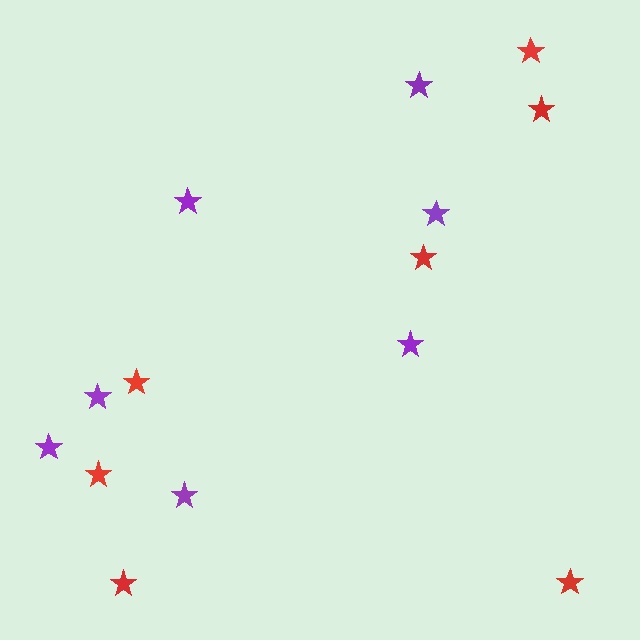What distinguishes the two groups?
There are 2 groups: one group of purple stars (7) and one group of red stars (7).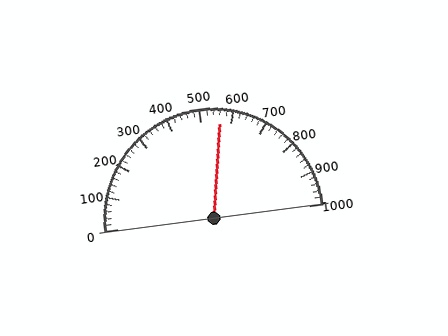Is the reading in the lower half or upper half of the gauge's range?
The reading is in the upper half of the range (0 to 1000).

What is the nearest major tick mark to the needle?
The nearest major tick mark is 600.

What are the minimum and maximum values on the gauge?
The gauge ranges from 0 to 1000.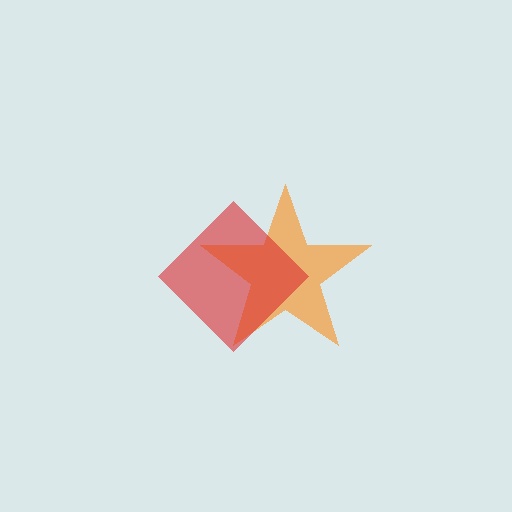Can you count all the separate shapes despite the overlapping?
Yes, there are 2 separate shapes.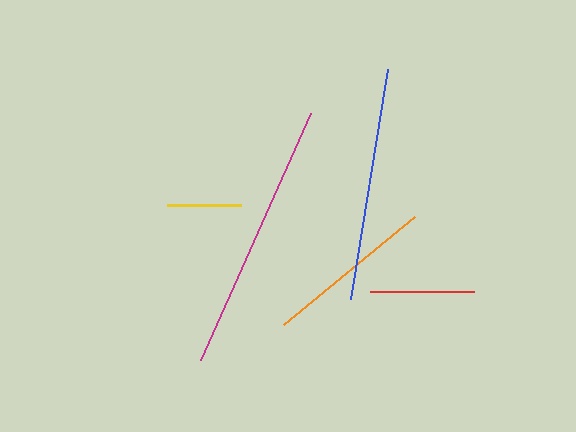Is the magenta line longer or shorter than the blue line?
The magenta line is longer than the blue line.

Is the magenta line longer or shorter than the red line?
The magenta line is longer than the red line.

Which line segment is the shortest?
The yellow line is the shortest at approximately 74 pixels.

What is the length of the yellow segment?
The yellow segment is approximately 74 pixels long.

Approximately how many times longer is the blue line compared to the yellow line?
The blue line is approximately 3.2 times the length of the yellow line.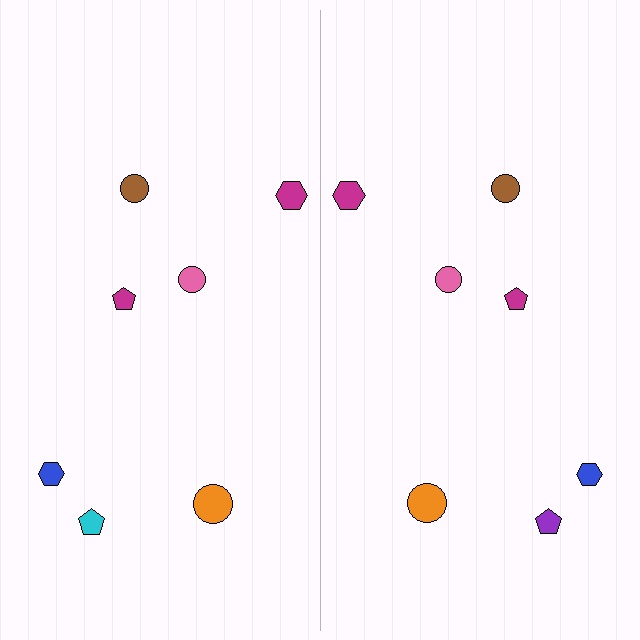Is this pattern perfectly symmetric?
No, the pattern is not perfectly symmetric. The purple pentagon on the right side breaks the symmetry — its mirror counterpart is cyan.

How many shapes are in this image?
There are 14 shapes in this image.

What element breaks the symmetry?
The purple pentagon on the right side breaks the symmetry — its mirror counterpart is cyan.